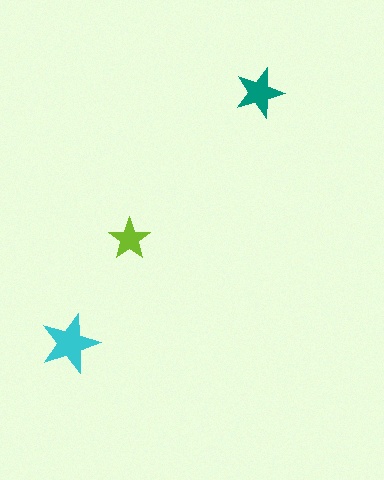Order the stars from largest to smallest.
the cyan one, the teal one, the lime one.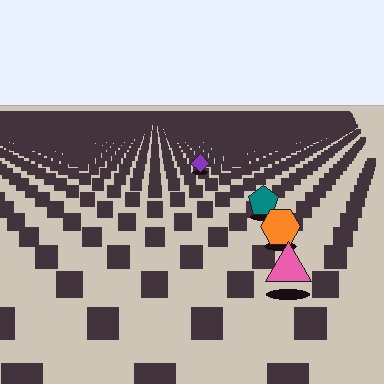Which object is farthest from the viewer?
The purple diamond is farthest from the viewer. It appears smaller and the ground texture around it is denser.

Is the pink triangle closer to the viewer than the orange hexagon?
Yes. The pink triangle is closer — you can tell from the texture gradient: the ground texture is coarser near it.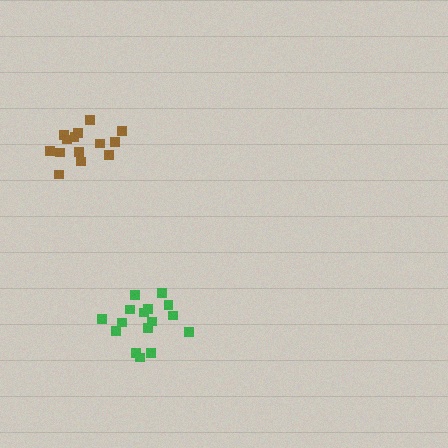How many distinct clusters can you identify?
There are 2 distinct clusters.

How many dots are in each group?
Group 1: 14 dots, Group 2: 16 dots (30 total).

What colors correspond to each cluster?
The clusters are colored: brown, green.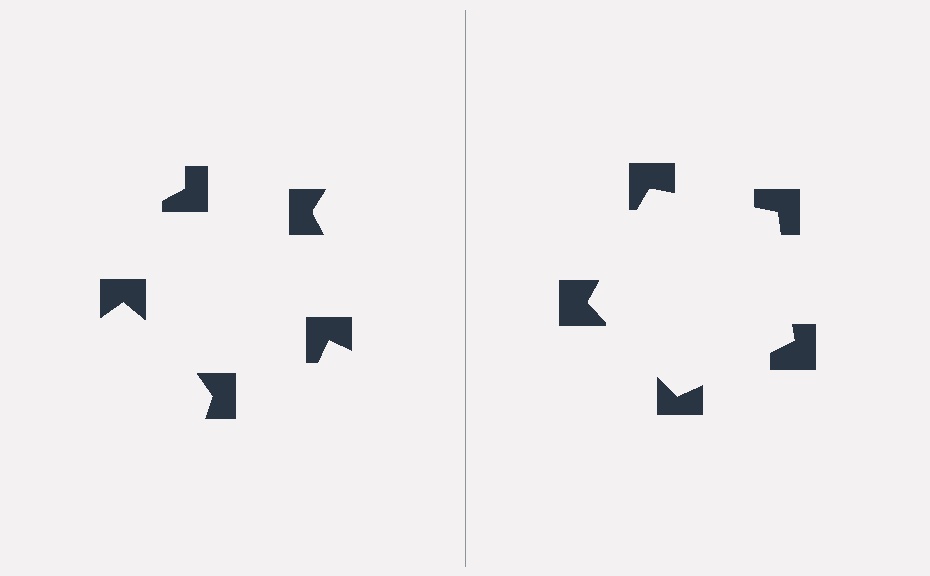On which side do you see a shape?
An illusory pentagon appears on the right side. On the left side the wedge cuts are rotated, so no coherent shape forms.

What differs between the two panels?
The notched squares are positioned identically on both sides; only the wedge orientations differ. On the right they align to a pentagon; on the left they are misaligned.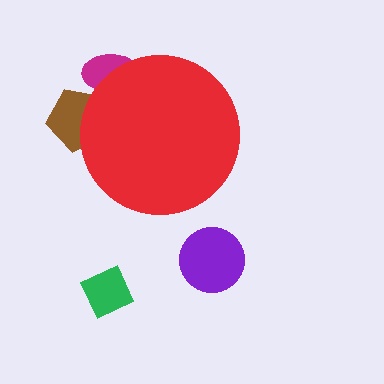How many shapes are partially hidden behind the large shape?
2 shapes are partially hidden.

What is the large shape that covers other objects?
A red circle.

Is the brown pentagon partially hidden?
Yes, the brown pentagon is partially hidden behind the red circle.